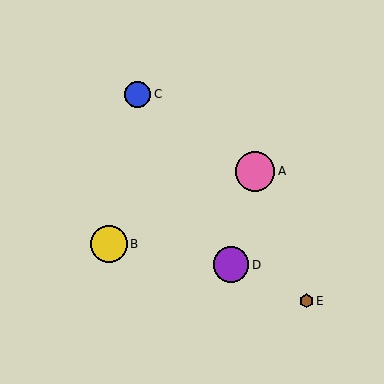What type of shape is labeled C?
Shape C is a blue circle.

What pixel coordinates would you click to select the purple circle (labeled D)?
Click at (231, 265) to select the purple circle D.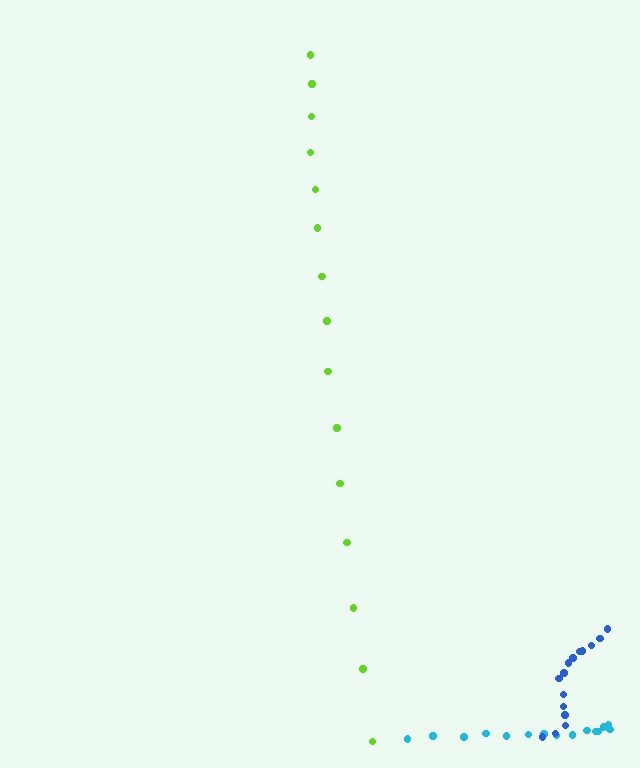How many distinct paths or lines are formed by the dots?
There are 3 distinct paths.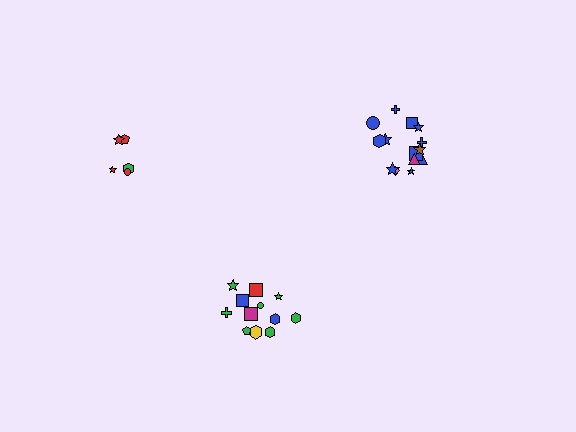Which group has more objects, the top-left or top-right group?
The top-right group.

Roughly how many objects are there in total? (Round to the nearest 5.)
Roughly 30 objects in total.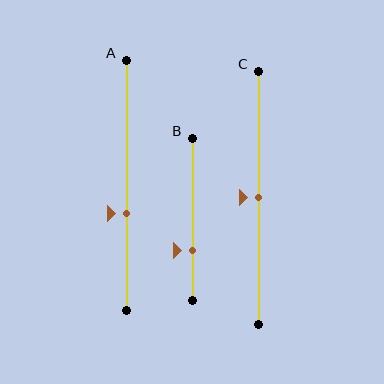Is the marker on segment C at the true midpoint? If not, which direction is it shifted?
Yes, the marker on segment C is at the true midpoint.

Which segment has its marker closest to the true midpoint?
Segment C has its marker closest to the true midpoint.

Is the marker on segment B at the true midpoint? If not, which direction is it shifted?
No, the marker on segment B is shifted downward by about 20% of the segment length.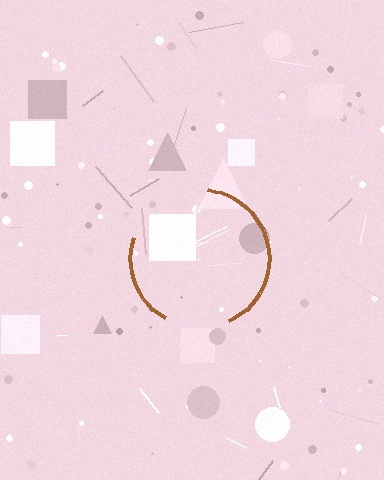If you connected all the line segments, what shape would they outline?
They would outline a circle.